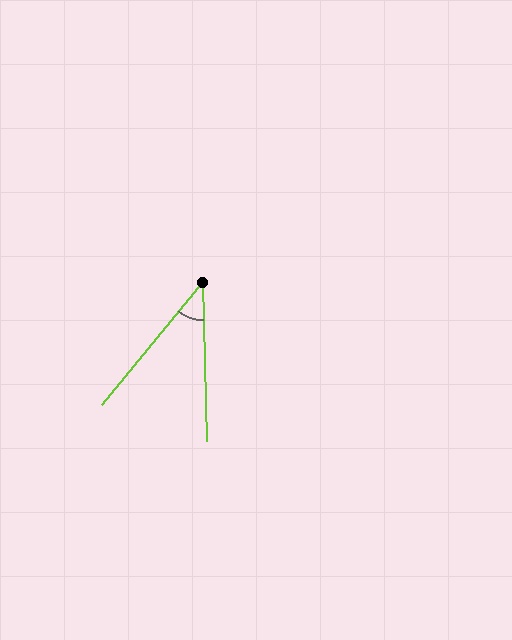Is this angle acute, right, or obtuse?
It is acute.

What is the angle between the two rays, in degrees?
Approximately 41 degrees.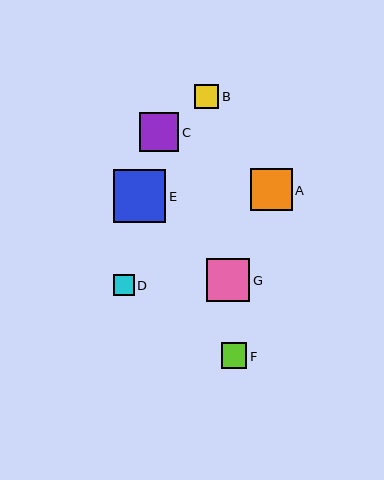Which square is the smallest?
Square D is the smallest with a size of approximately 21 pixels.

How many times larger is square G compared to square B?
Square G is approximately 1.7 times the size of square B.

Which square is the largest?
Square E is the largest with a size of approximately 53 pixels.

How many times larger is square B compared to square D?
Square B is approximately 1.2 times the size of square D.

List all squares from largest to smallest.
From largest to smallest: E, G, A, C, F, B, D.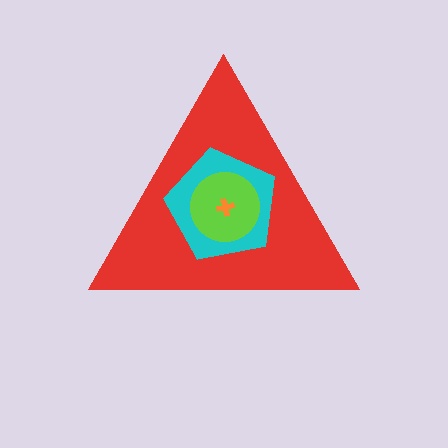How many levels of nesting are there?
4.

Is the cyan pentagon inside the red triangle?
Yes.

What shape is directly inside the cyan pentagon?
The lime circle.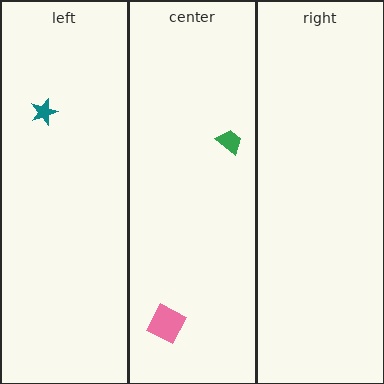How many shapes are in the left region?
1.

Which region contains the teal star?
The left region.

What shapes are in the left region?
The teal star.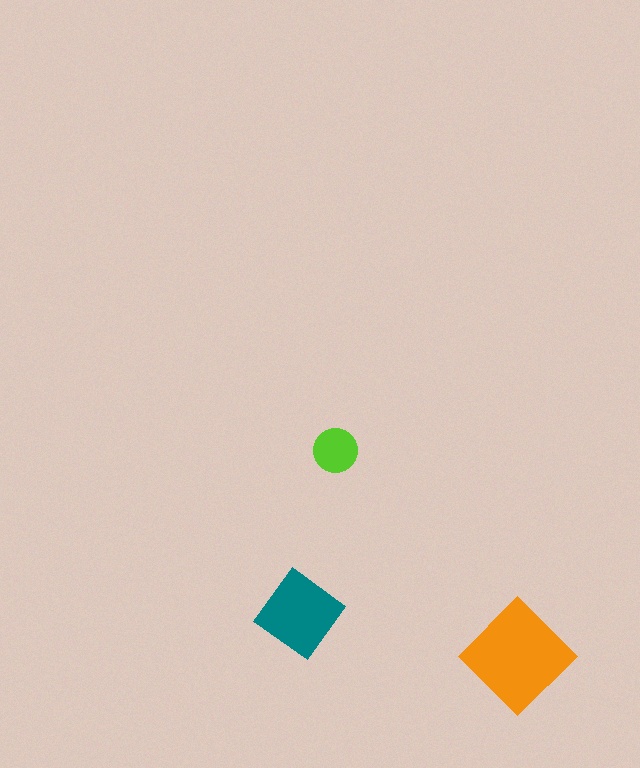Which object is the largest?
The orange diamond.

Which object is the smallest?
The lime circle.